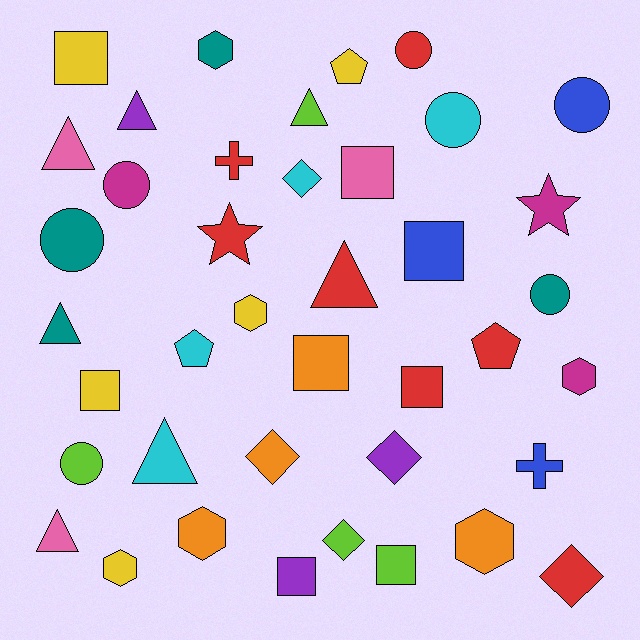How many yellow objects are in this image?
There are 5 yellow objects.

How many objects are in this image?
There are 40 objects.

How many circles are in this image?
There are 7 circles.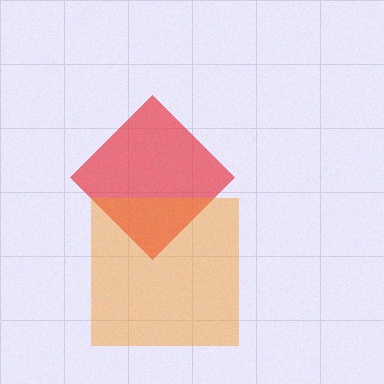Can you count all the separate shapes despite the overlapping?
Yes, there are 2 separate shapes.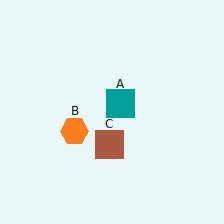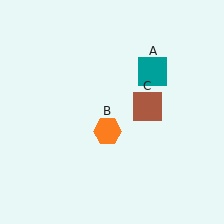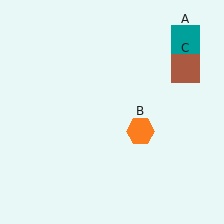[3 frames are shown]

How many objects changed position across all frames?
3 objects changed position: teal square (object A), orange hexagon (object B), brown square (object C).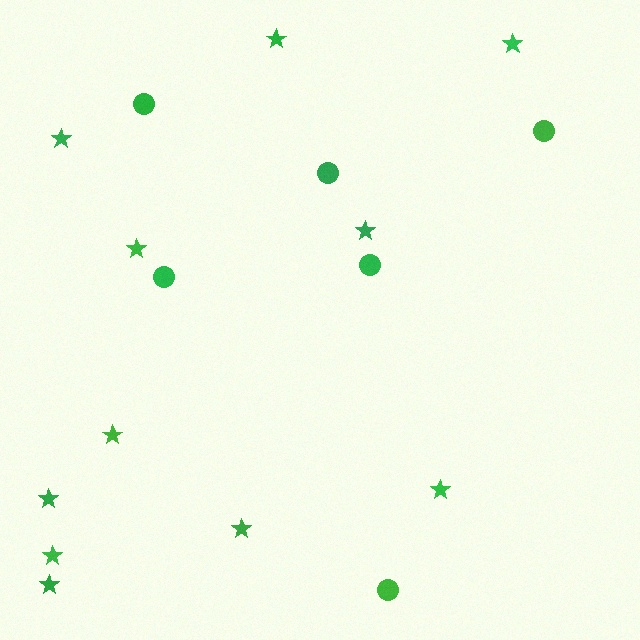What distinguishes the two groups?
There are 2 groups: one group of circles (6) and one group of stars (11).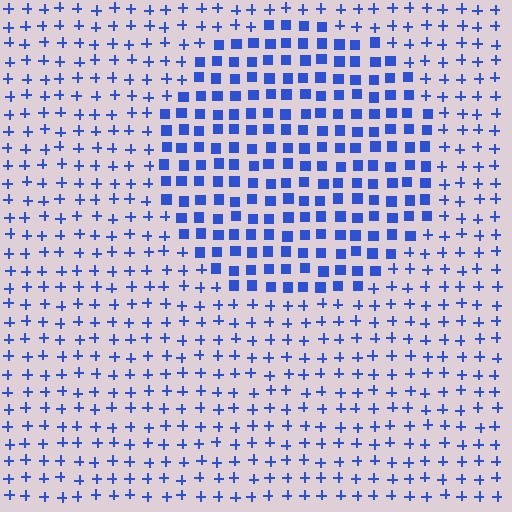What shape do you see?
I see a circle.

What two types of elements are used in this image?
The image uses squares inside the circle region and plus signs outside it.